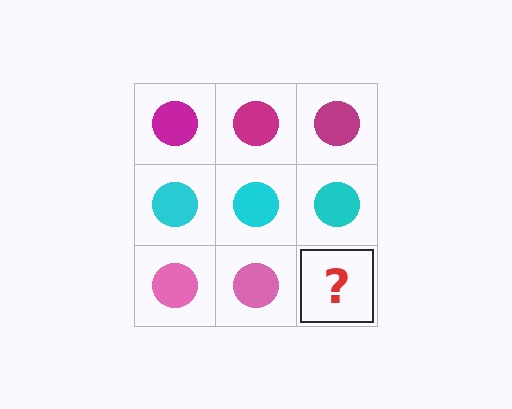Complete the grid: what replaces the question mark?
The question mark should be replaced with a pink circle.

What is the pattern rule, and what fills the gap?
The rule is that each row has a consistent color. The gap should be filled with a pink circle.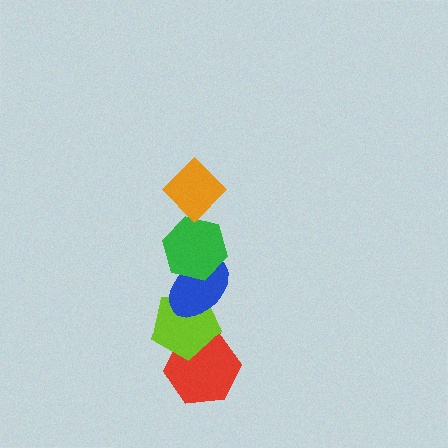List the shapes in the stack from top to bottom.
From top to bottom: the orange diamond, the green hexagon, the blue ellipse, the lime pentagon, the red hexagon.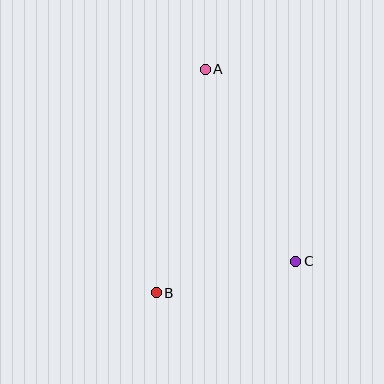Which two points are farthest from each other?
Points A and B are farthest from each other.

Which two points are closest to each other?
Points B and C are closest to each other.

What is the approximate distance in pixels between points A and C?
The distance between A and C is approximately 212 pixels.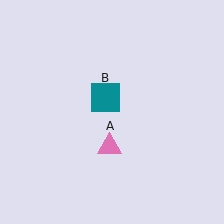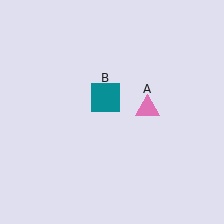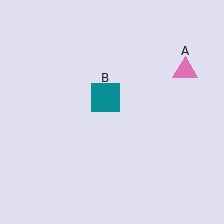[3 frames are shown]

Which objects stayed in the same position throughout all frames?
Teal square (object B) remained stationary.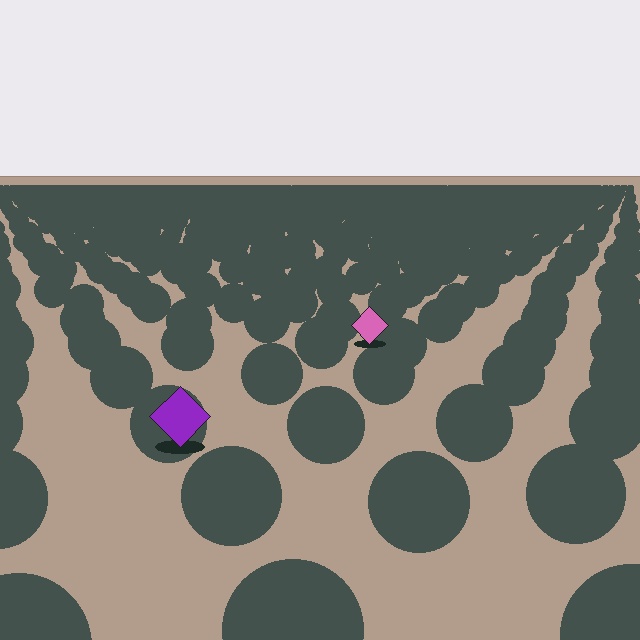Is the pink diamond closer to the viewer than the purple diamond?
No. The purple diamond is closer — you can tell from the texture gradient: the ground texture is coarser near it.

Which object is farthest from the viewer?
The pink diamond is farthest from the viewer. It appears smaller and the ground texture around it is denser.